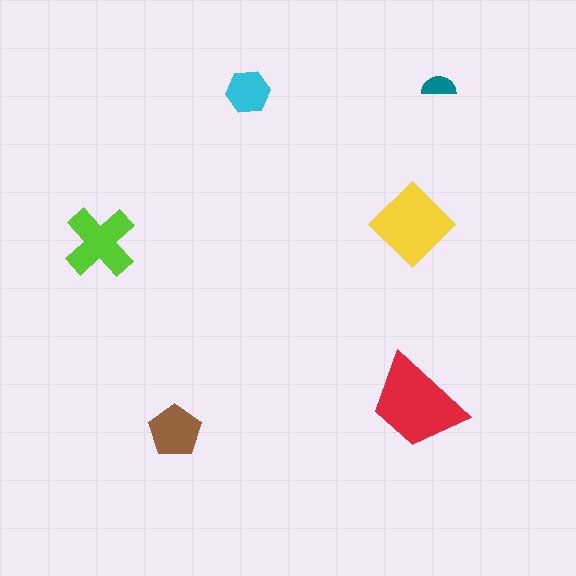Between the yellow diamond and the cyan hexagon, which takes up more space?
The yellow diamond.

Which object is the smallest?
The teal semicircle.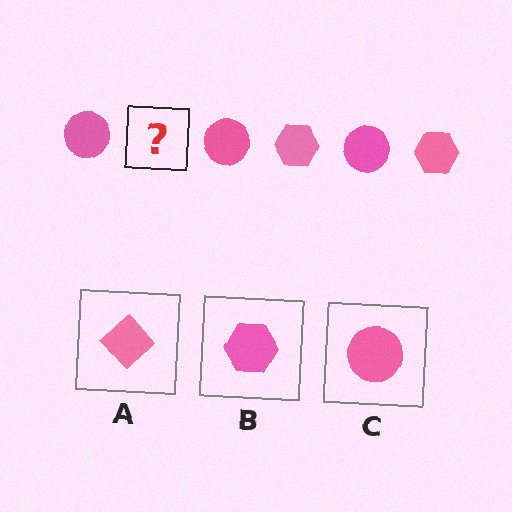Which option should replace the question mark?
Option B.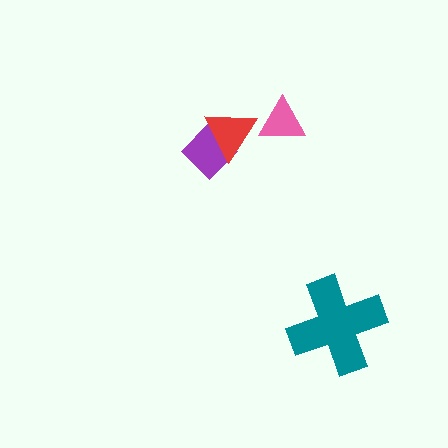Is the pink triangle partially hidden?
No, no other shape covers it.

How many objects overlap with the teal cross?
0 objects overlap with the teal cross.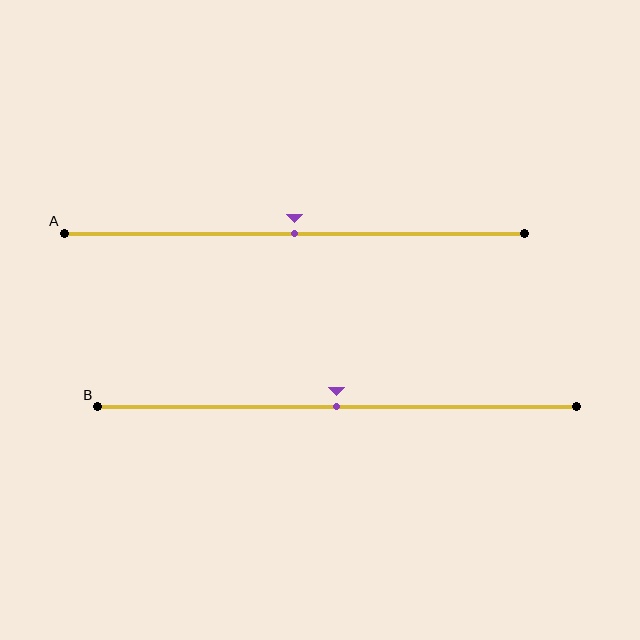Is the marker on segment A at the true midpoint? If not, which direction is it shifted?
Yes, the marker on segment A is at the true midpoint.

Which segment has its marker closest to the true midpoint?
Segment A has its marker closest to the true midpoint.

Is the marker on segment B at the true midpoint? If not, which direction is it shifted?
Yes, the marker on segment B is at the true midpoint.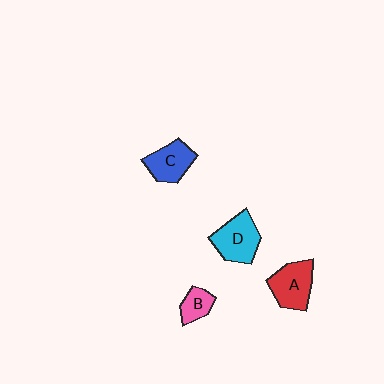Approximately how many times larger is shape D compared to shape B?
Approximately 2.0 times.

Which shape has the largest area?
Shape D (cyan).